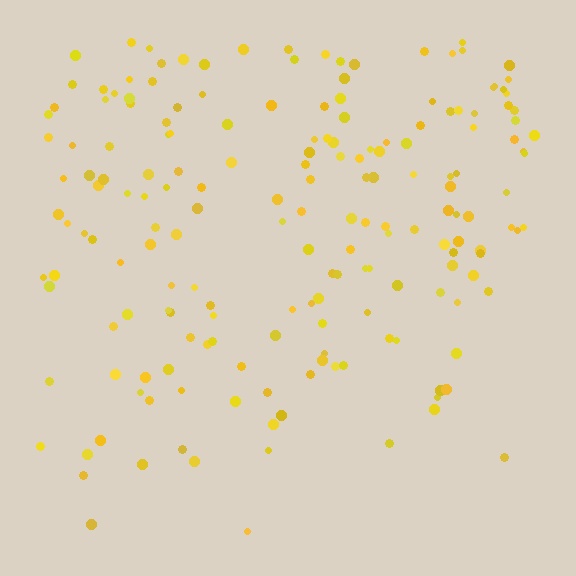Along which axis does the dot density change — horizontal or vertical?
Vertical.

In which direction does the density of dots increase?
From bottom to top, with the top side densest.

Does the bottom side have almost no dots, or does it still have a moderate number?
Still a moderate number, just noticeably fewer than the top.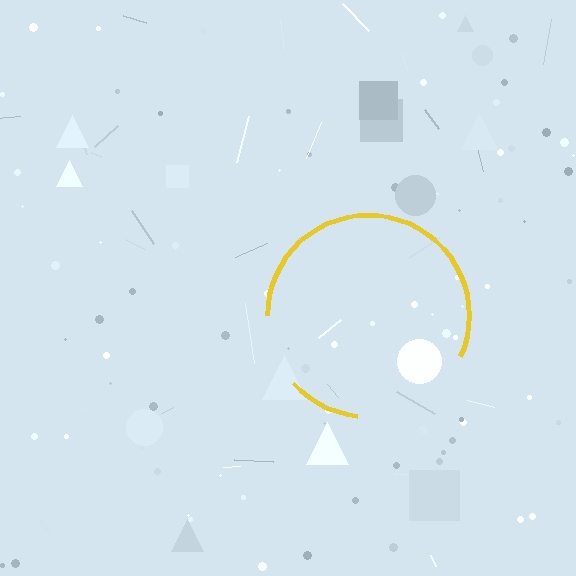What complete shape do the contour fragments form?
The contour fragments form a circle.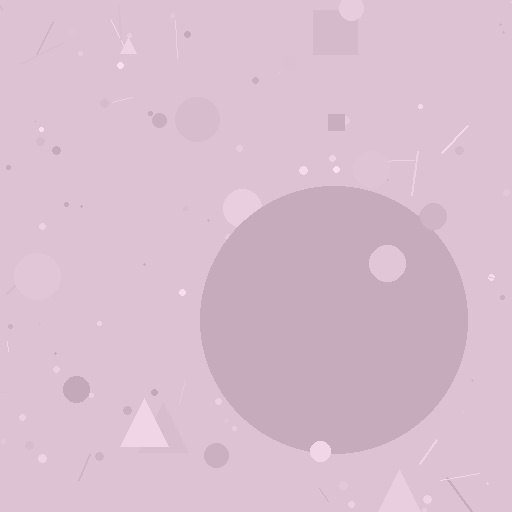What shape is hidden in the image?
A circle is hidden in the image.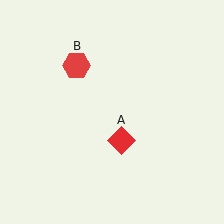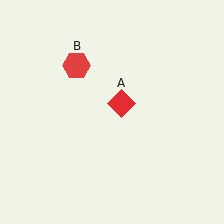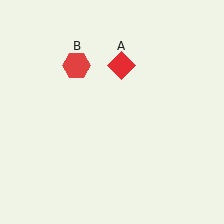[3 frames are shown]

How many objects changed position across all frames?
1 object changed position: red diamond (object A).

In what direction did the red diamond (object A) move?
The red diamond (object A) moved up.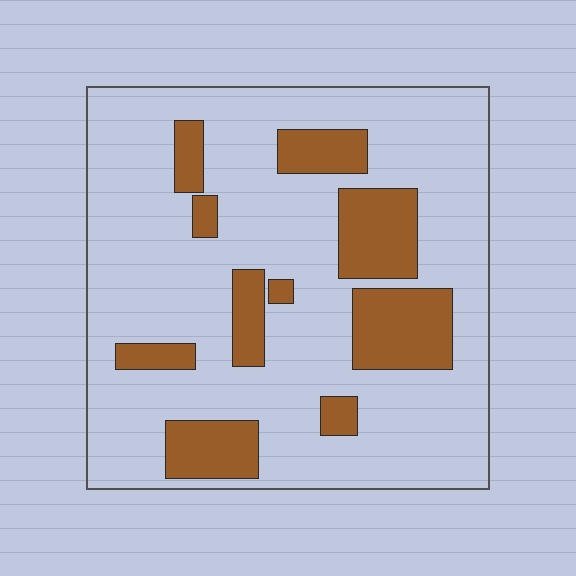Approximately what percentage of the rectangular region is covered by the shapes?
Approximately 20%.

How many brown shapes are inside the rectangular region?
10.